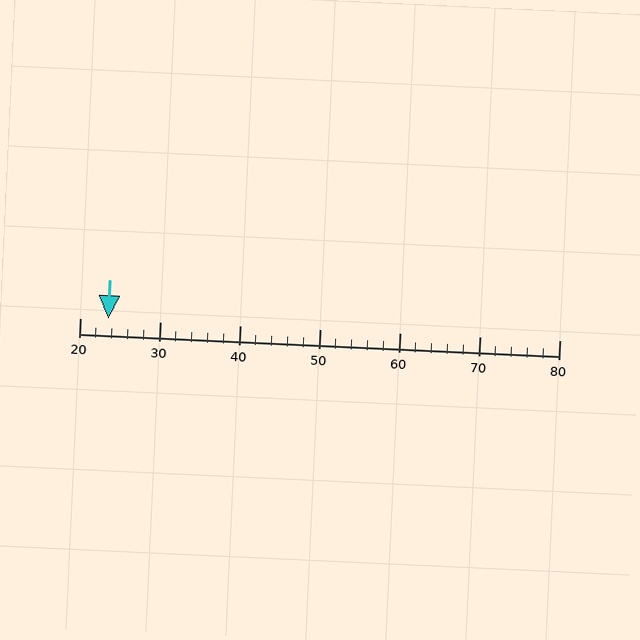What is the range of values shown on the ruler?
The ruler shows values from 20 to 80.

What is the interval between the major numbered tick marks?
The major tick marks are spaced 10 units apart.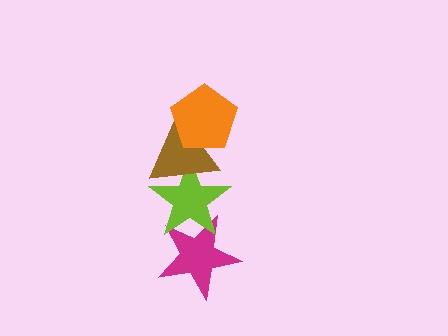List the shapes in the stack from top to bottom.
From top to bottom: the orange pentagon, the brown triangle, the lime star, the magenta star.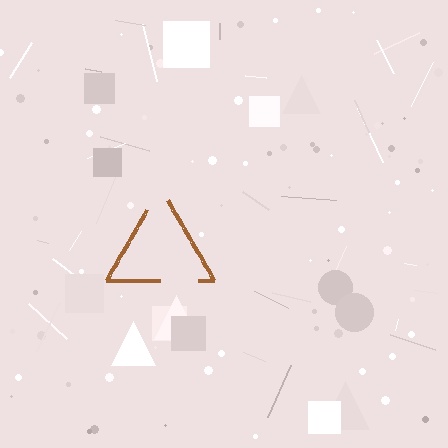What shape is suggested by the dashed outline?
The dashed outline suggests a triangle.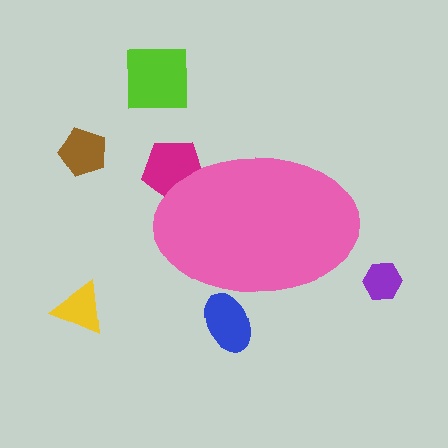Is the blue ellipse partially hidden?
Yes, the blue ellipse is partially hidden behind the pink ellipse.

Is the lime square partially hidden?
No, the lime square is fully visible.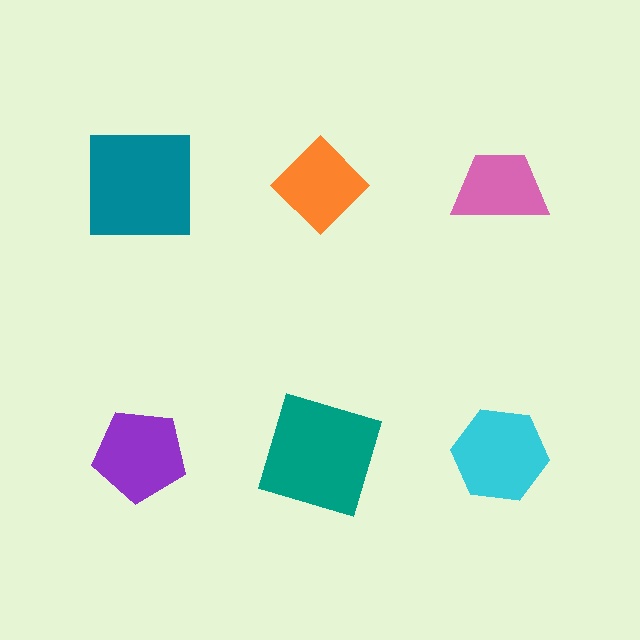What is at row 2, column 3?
A cyan hexagon.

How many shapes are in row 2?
3 shapes.